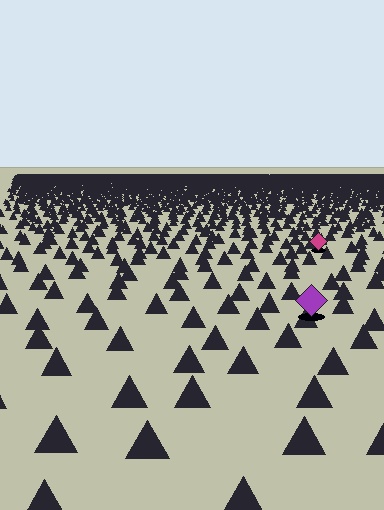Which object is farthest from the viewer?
The magenta diamond is farthest from the viewer. It appears smaller and the ground texture around it is denser.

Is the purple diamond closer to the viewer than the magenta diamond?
Yes. The purple diamond is closer — you can tell from the texture gradient: the ground texture is coarser near it.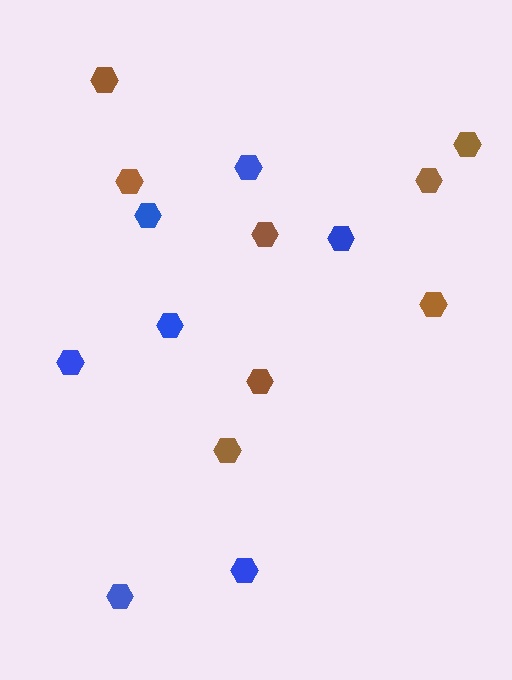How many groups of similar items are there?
There are 2 groups: one group of blue hexagons (7) and one group of brown hexagons (8).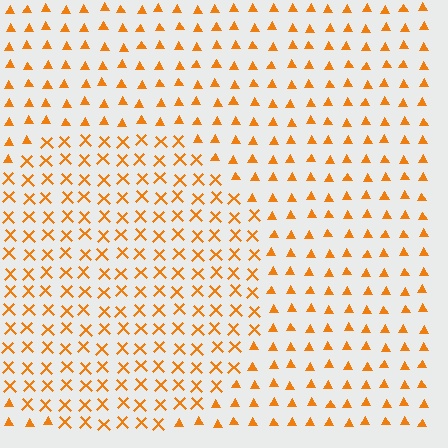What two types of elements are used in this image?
The image uses X marks inside the circle region and triangles outside it.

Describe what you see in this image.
The image is filled with small orange elements arranged in a uniform grid. A circle-shaped region contains X marks, while the surrounding area contains triangles. The boundary is defined purely by the change in element shape.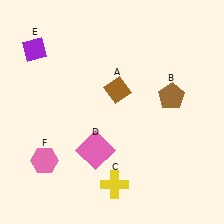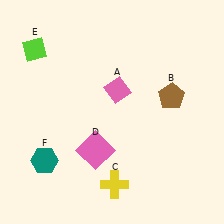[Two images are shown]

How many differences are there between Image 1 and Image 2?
There are 3 differences between the two images.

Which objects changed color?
A changed from brown to pink. E changed from purple to lime. F changed from pink to teal.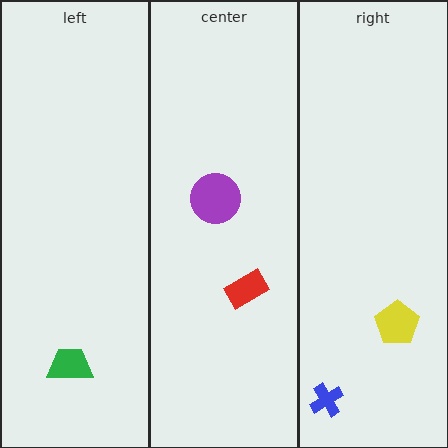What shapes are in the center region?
The purple circle, the red rectangle.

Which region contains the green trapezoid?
The left region.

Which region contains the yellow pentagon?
The right region.